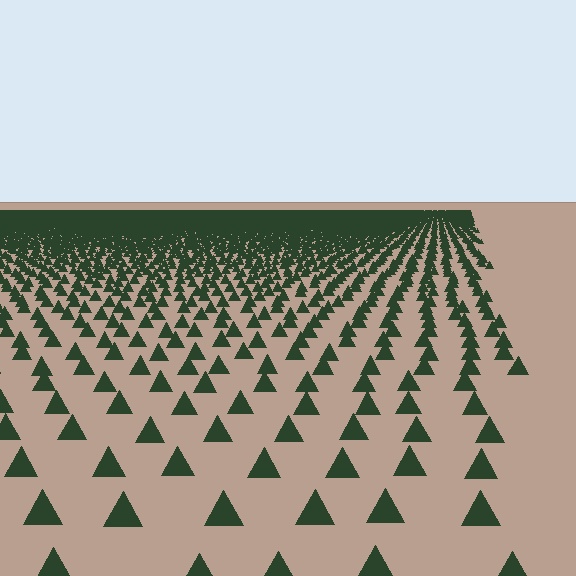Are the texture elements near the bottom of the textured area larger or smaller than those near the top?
Larger. Near the bottom, elements are closer to the viewer and appear at a bigger on-screen size.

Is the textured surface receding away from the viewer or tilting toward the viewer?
The surface is receding away from the viewer. Texture elements get smaller and denser toward the top.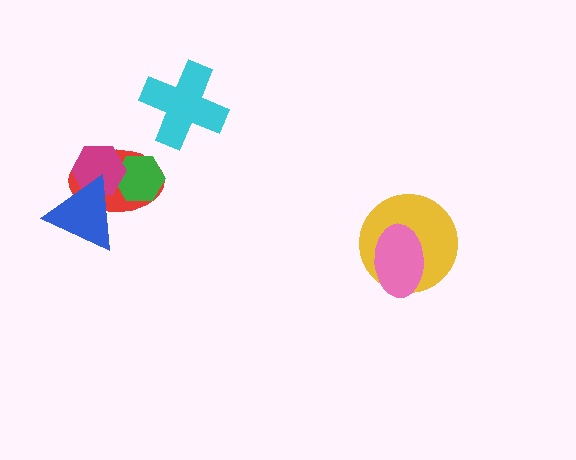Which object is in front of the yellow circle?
The pink ellipse is in front of the yellow circle.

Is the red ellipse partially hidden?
Yes, it is partially covered by another shape.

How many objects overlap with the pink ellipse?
1 object overlaps with the pink ellipse.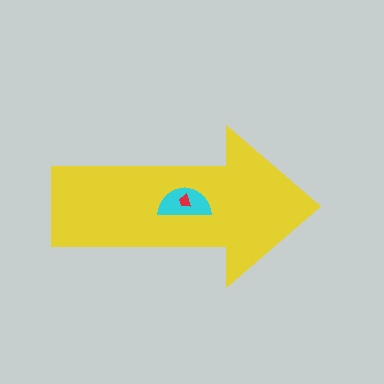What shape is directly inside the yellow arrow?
The cyan semicircle.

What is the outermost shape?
The yellow arrow.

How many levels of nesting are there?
3.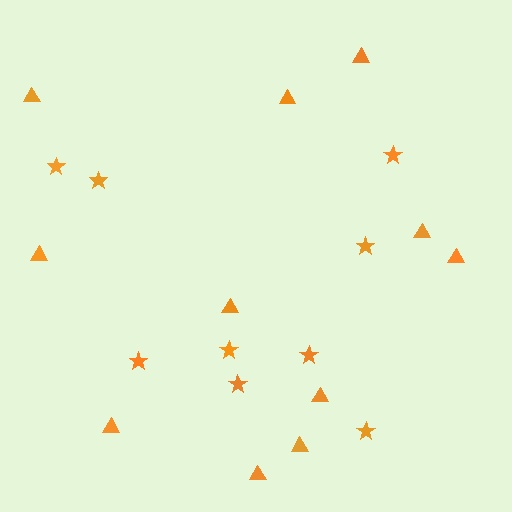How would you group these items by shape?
There are 2 groups: one group of stars (9) and one group of triangles (11).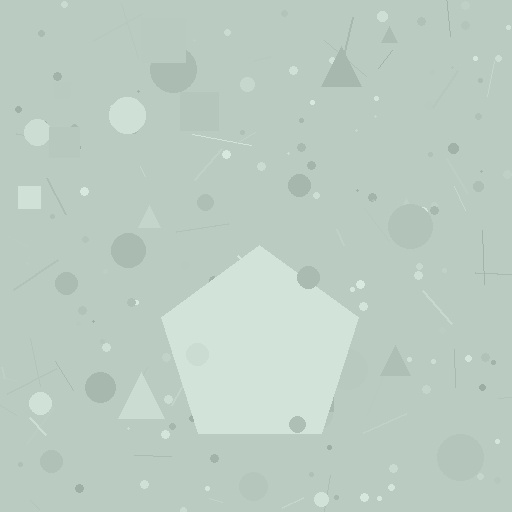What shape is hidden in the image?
A pentagon is hidden in the image.